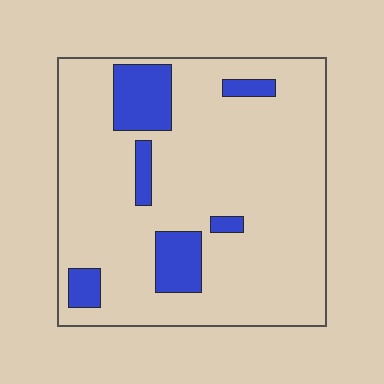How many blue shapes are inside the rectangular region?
6.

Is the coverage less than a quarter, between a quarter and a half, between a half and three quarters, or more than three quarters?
Less than a quarter.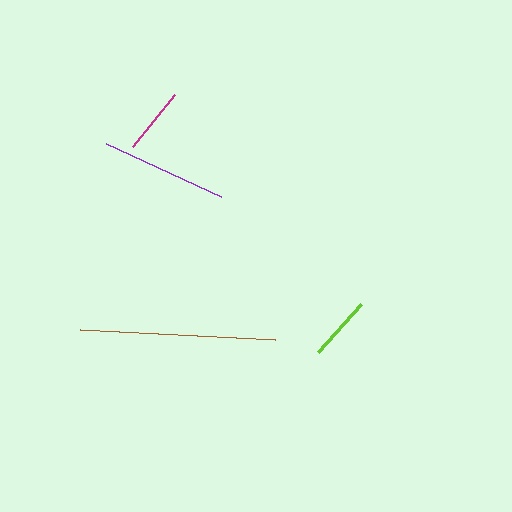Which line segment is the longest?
The brown line is the longest at approximately 194 pixels.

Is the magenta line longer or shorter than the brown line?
The brown line is longer than the magenta line.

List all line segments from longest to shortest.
From longest to shortest: brown, purple, magenta, lime.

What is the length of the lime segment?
The lime segment is approximately 64 pixels long.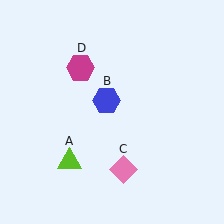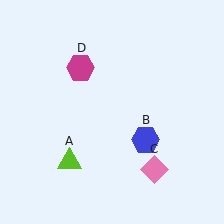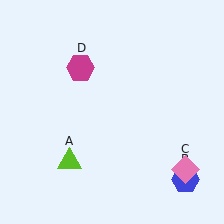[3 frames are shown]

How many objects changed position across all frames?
2 objects changed position: blue hexagon (object B), pink diamond (object C).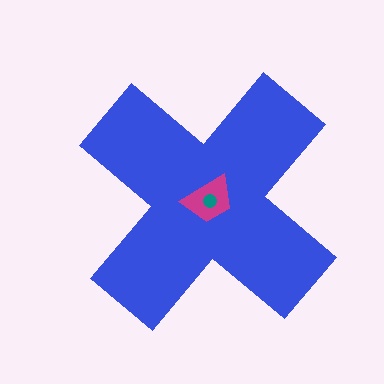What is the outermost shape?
The blue cross.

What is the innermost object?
The teal circle.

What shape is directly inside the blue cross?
The magenta trapezoid.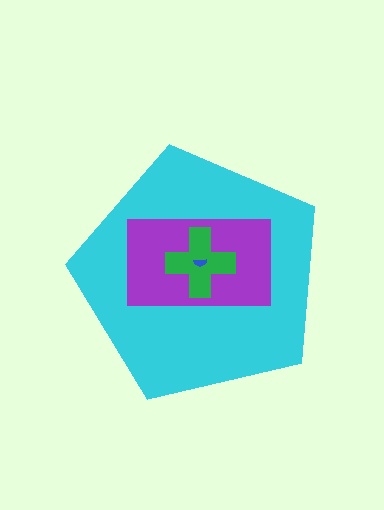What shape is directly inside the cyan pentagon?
The purple rectangle.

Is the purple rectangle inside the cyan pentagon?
Yes.